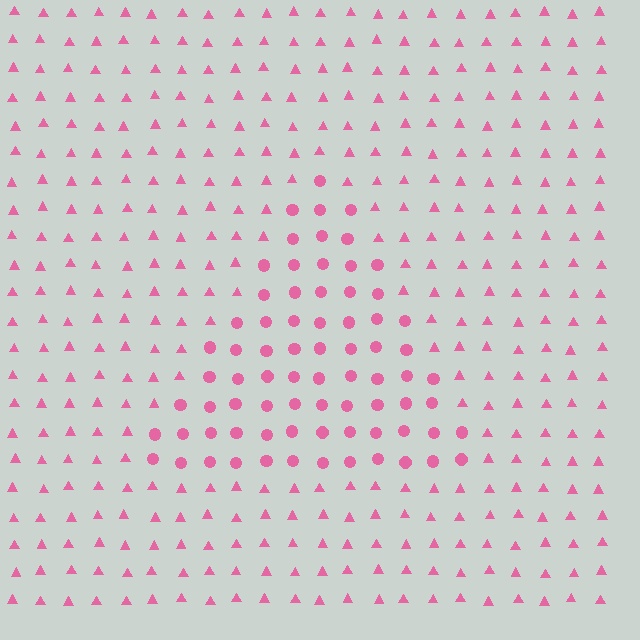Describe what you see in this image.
The image is filled with small pink elements arranged in a uniform grid. A triangle-shaped region contains circles, while the surrounding area contains triangles. The boundary is defined purely by the change in element shape.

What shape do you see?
I see a triangle.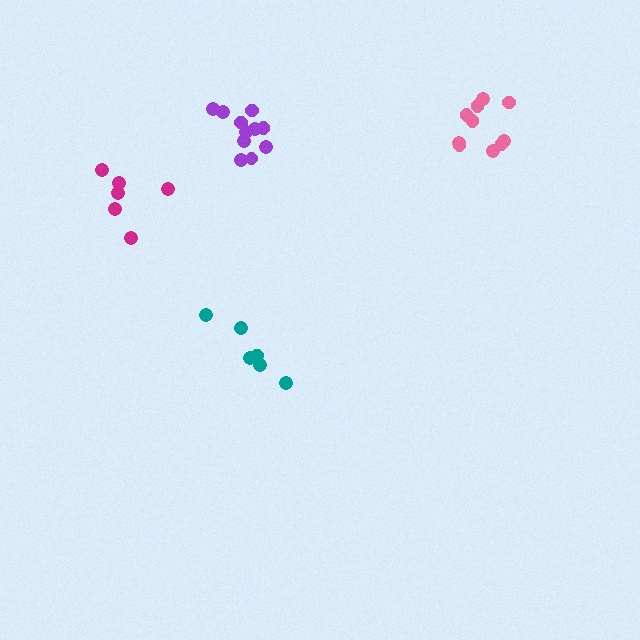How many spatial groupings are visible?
There are 4 spatial groupings.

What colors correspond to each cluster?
The clusters are colored: teal, purple, pink, magenta.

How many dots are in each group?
Group 1: 6 dots, Group 2: 11 dots, Group 3: 10 dots, Group 4: 6 dots (33 total).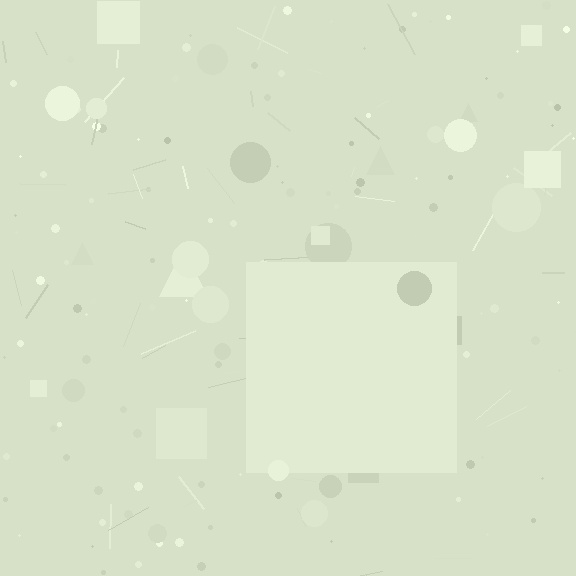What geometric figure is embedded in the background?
A square is embedded in the background.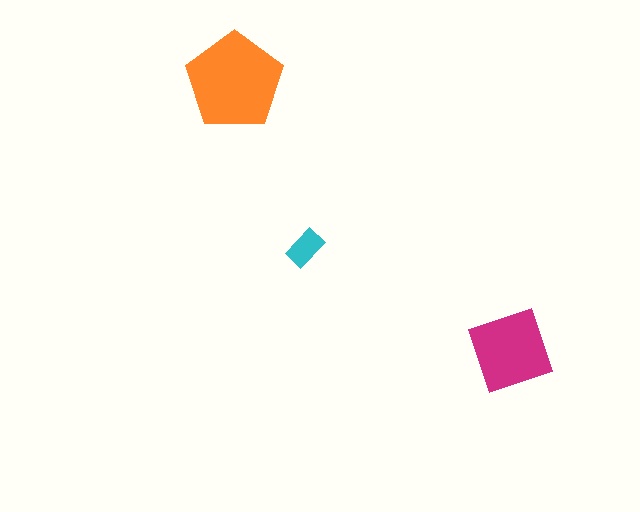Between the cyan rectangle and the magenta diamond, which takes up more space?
The magenta diamond.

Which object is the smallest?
The cyan rectangle.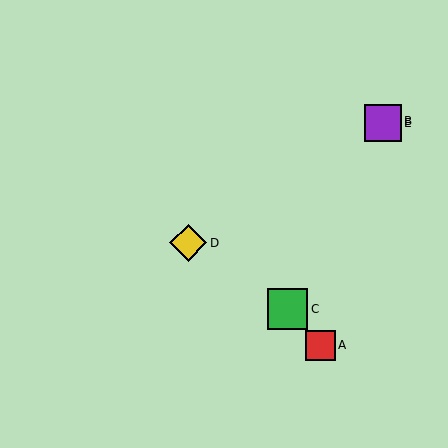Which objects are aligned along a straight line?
Objects B, D, E are aligned along a straight line.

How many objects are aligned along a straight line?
3 objects (B, D, E) are aligned along a straight line.